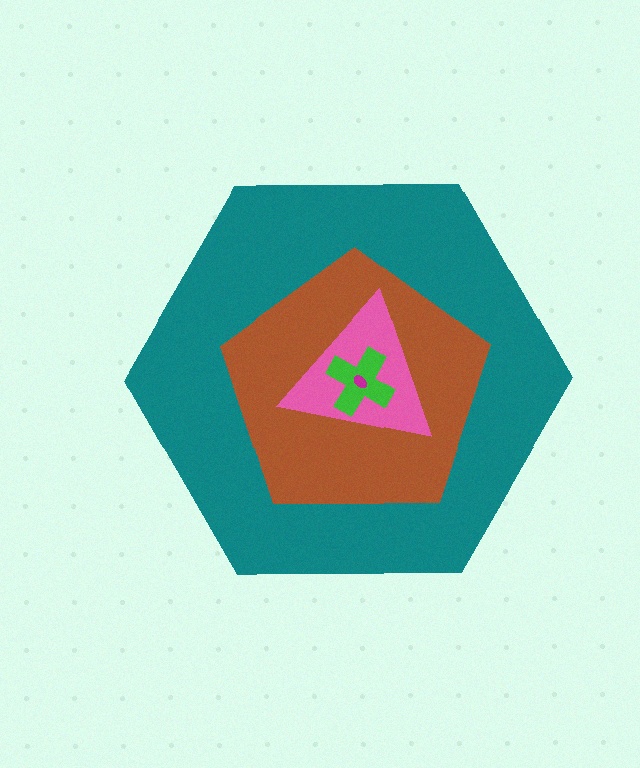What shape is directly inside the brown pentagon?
The pink triangle.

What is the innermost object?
The magenta ellipse.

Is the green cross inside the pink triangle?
Yes.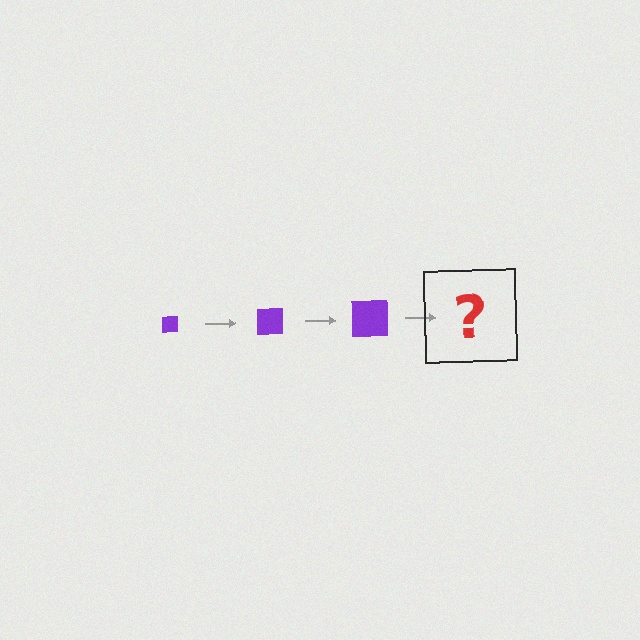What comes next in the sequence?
The next element should be a purple square, larger than the previous one.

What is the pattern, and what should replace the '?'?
The pattern is that the square gets progressively larger each step. The '?' should be a purple square, larger than the previous one.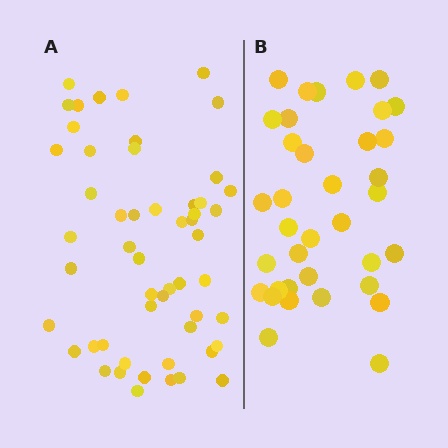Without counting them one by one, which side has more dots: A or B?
Region A (the left region) has more dots.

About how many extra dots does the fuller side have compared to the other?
Region A has approximately 15 more dots than region B.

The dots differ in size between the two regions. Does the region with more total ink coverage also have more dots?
No. Region B has more total ink coverage because its dots are larger, but region A actually contains more individual dots. Total area can be misleading — the number of items is what matters here.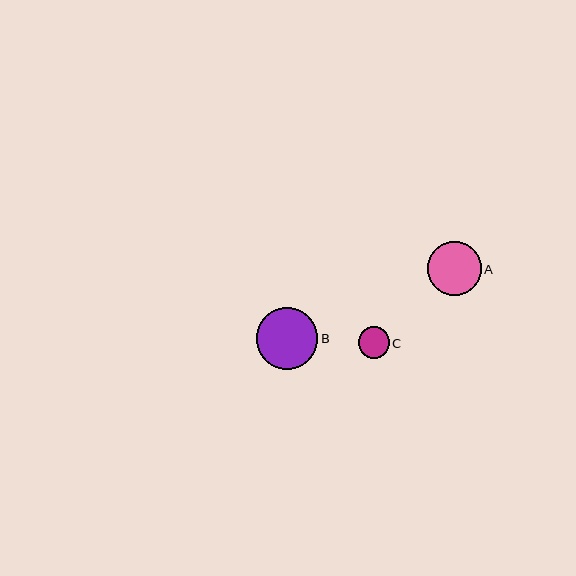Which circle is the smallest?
Circle C is the smallest with a size of approximately 31 pixels.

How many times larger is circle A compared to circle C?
Circle A is approximately 1.7 times the size of circle C.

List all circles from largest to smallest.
From largest to smallest: B, A, C.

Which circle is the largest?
Circle B is the largest with a size of approximately 61 pixels.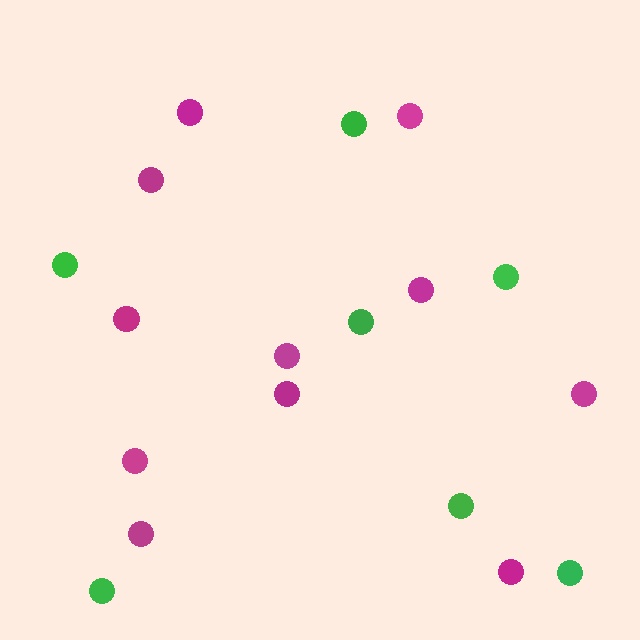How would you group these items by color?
There are 2 groups: one group of magenta circles (11) and one group of green circles (7).